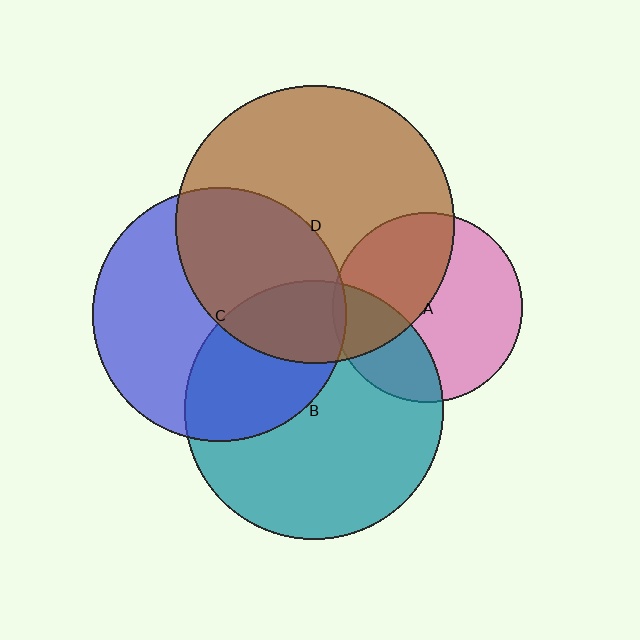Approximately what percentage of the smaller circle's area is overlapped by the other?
Approximately 5%.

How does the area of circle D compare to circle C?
Approximately 1.2 times.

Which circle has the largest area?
Circle D (brown).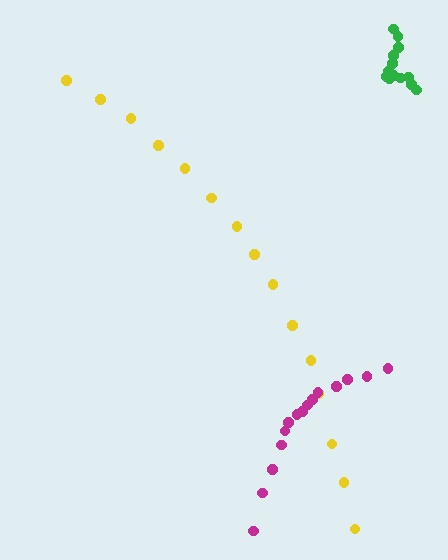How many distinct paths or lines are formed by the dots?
There are 3 distinct paths.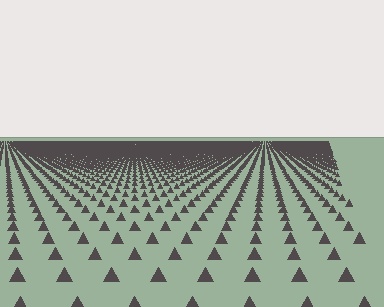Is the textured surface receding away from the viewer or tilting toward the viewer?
The surface is receding away from the viewer. Texture elements get smaller and denser toward the top.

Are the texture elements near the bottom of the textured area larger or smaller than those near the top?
Larger. Near the bottom, elements are closer to the viewer and appear at a bigger on-screen size.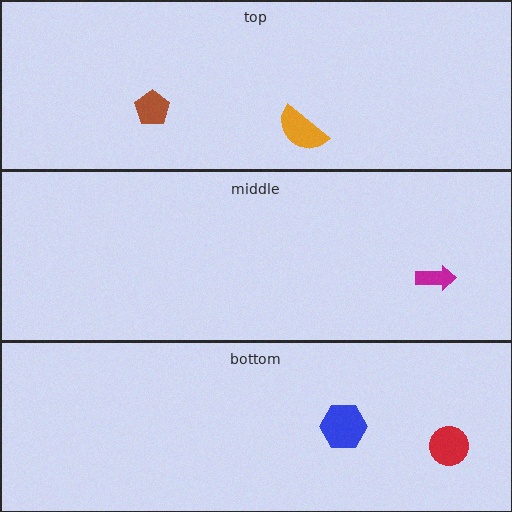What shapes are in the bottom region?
The blue hexagon, the red circle.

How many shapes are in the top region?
2.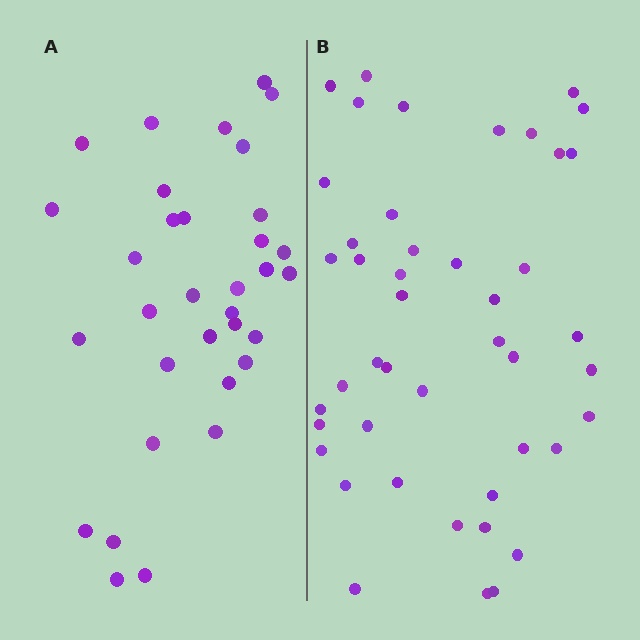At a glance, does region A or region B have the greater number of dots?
Region B (the right region) has more dots.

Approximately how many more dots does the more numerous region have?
Region B has roughly 12 or so more dots than region A.